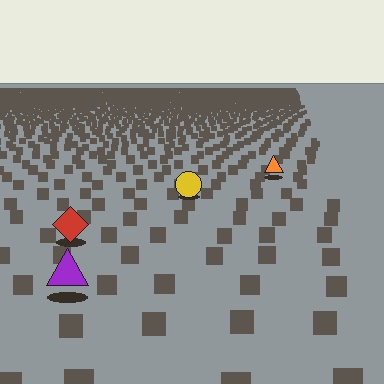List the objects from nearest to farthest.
From nearest to farthest: the purple triangle, the red diamond, the yellow circle, the orange triangle.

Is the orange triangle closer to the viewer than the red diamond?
No. The red diamond is closer — you can tell from the texture gradient: the ground texture is coarser near it.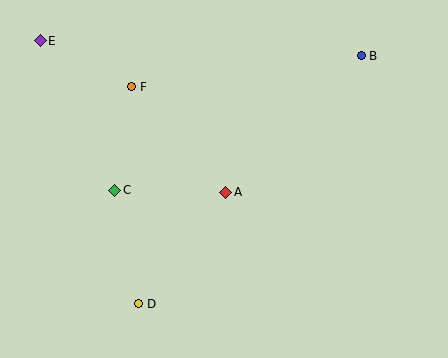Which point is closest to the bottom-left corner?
Point D is closest to the bottom-left corner.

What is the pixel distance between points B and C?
The distance between B and C is 281 pixels.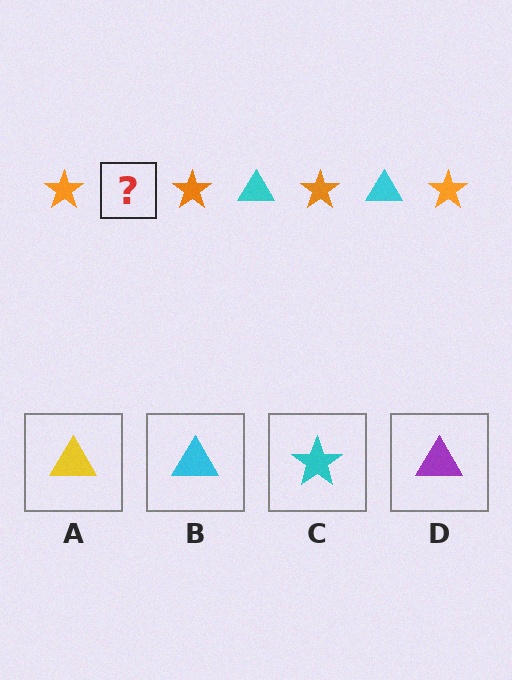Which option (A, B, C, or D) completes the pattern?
B.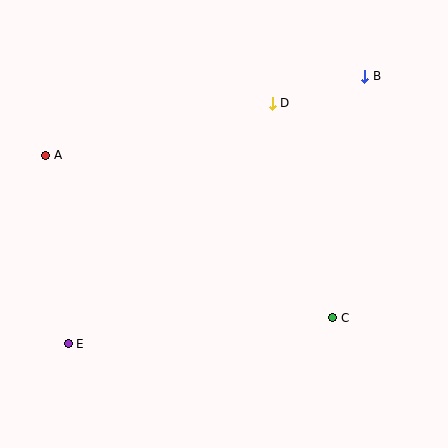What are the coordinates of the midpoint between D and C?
The midpoint between D and C is at (303, 211).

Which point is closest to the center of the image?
Point D at (272, 103) is closest to the center.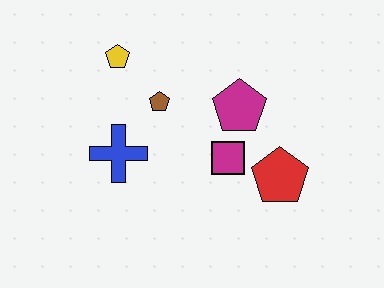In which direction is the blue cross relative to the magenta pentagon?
The blue cross is to the left of the magenta pentagon.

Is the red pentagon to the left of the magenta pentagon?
No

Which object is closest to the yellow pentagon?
The brown pentagon is closest to the yellow pentagon.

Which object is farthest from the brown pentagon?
The red pentagon is farthest from the brown pentagon.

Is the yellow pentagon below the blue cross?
No